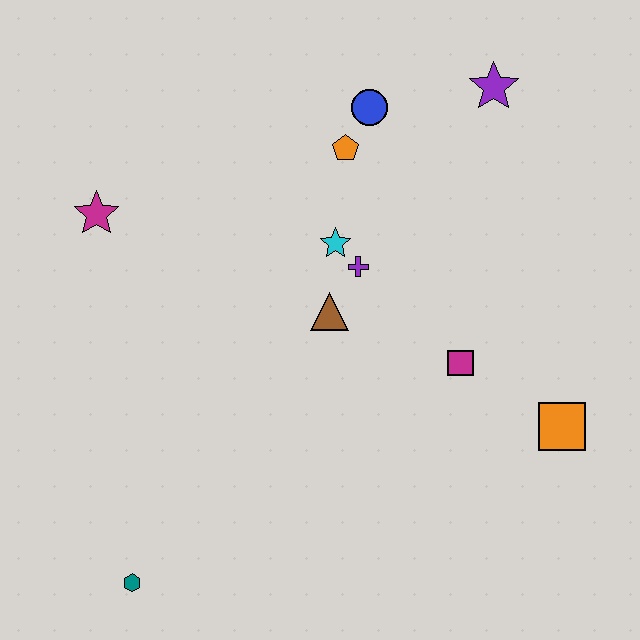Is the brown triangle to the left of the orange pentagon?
Yes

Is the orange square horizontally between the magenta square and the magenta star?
No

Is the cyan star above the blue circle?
No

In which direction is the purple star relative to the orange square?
The purple star is above the orange square.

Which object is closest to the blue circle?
The orange pentagon is closest to the blue circle.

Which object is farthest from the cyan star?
The teal hexagon is farthest from the cyan star.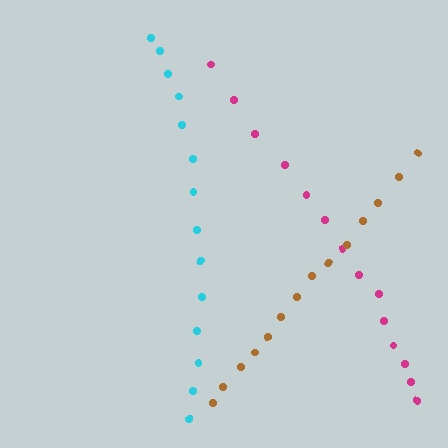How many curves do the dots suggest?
There are 3 distinct paths.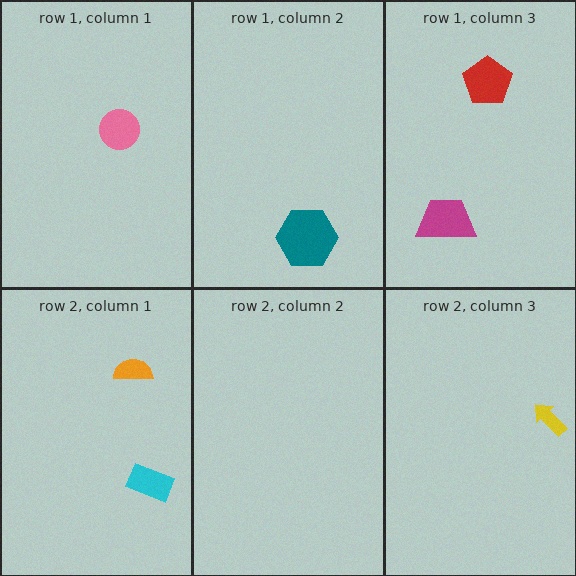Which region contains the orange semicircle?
The row 2, column 1 region.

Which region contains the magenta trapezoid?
The row 1, column 3 region.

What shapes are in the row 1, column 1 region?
The pink circle.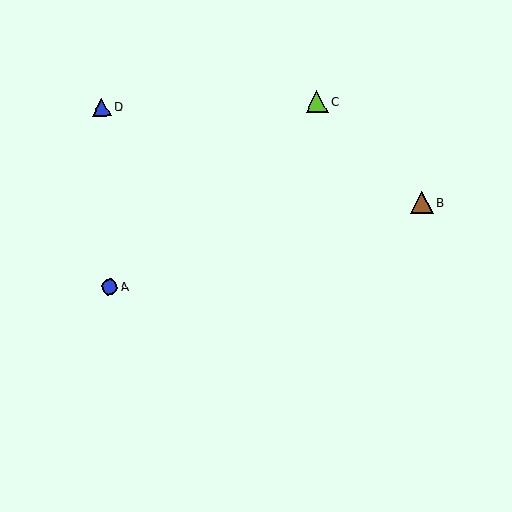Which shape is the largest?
The brown triangle (labeled B) is the largest.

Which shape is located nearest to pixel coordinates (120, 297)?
The blue circle (labeled A) at (110, 287) is nearest to that location.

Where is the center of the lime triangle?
The center of the lime triangle is at (317, 102).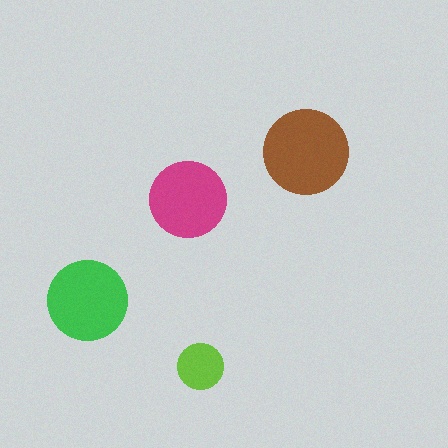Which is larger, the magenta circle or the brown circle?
The brown one.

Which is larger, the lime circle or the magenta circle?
The magenta one.